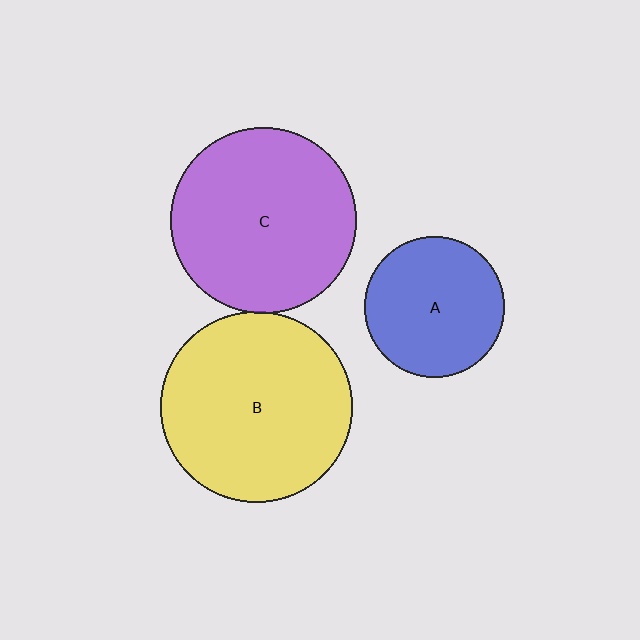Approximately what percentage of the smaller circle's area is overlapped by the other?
Approximately 5%.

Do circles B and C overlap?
Yes.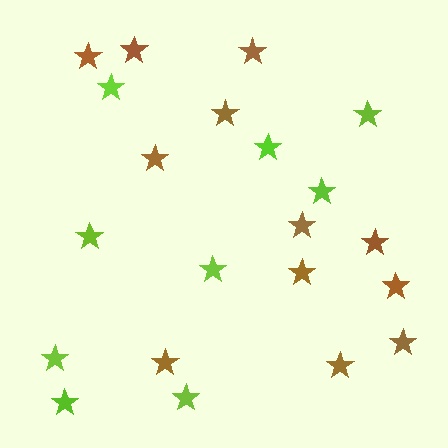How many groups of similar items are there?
There are 2 groups: one group of brown stars (12) and one group of lime stars (9).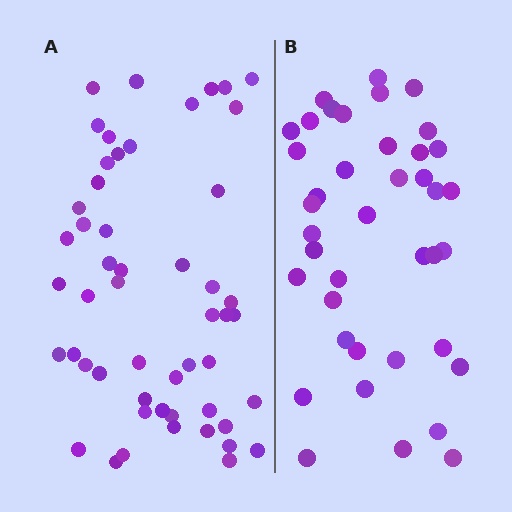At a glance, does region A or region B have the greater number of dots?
Region A (the left region) has more dots.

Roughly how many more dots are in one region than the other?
Region A has roughly 12 or so more dots than region B.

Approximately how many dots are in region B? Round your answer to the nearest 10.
About 40 dots.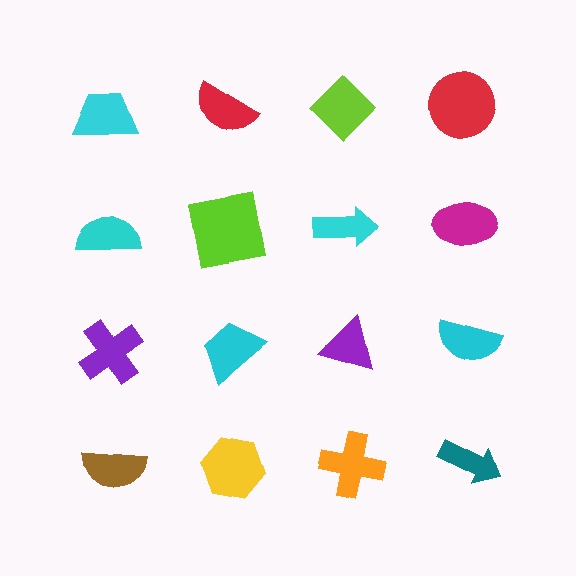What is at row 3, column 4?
A cyan semicircle.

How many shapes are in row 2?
4 shapes.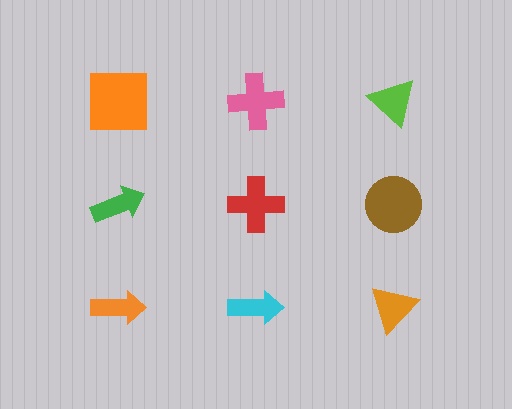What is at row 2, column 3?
A brown circle.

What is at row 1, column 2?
A pink cross.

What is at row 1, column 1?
An orange square.